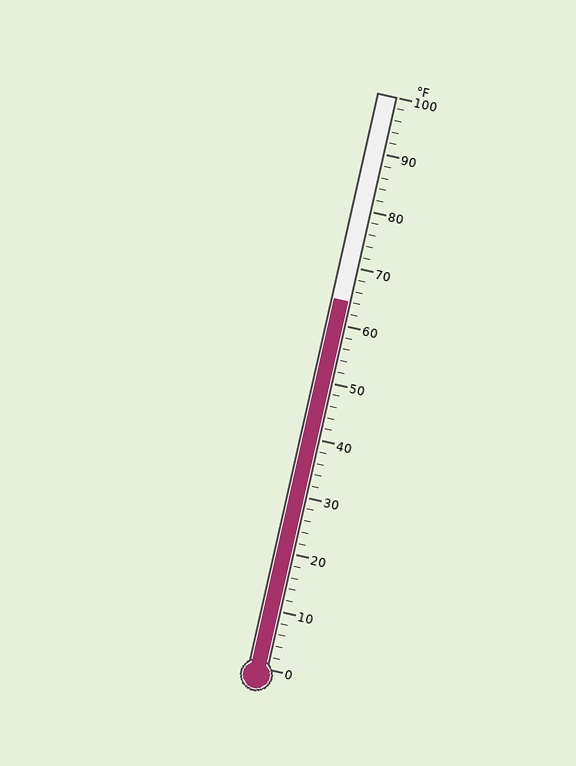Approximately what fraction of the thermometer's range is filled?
The thermometer is filled to approximately 65% of its range.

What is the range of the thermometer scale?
The thermometer scale ranges from 0°F to 100°F.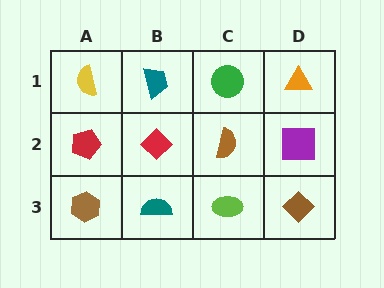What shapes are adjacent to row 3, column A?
A red pentagon (row 2, column A), a teal semicircle (row 3, column B).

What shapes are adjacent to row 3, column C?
A brown semicircle (row 2, column C), a teal semicircle (row 3, column B), a brown diamond (row 3, column D).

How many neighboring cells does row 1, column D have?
2.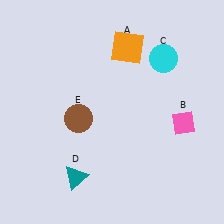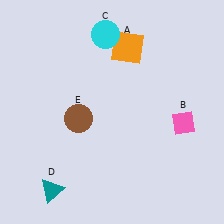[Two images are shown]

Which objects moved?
The objects that moved are: the cyan circle (C), the teal triangle (D).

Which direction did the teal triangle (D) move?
The teal triangle (D) moved left.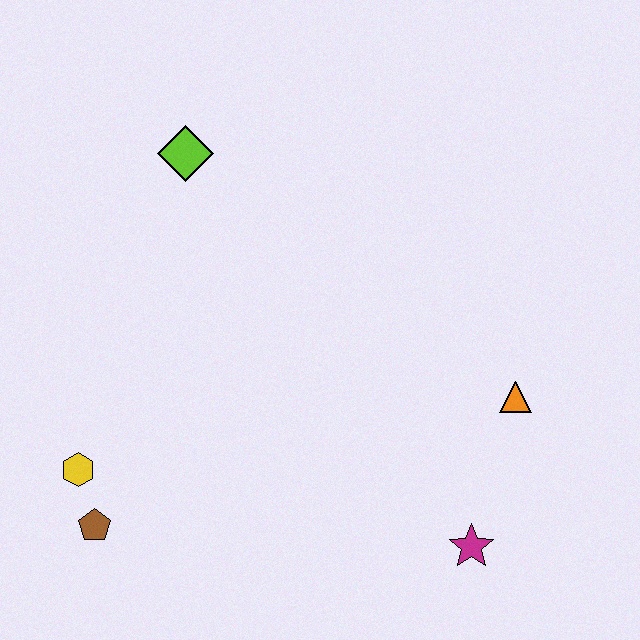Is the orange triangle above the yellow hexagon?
Yes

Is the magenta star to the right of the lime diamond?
Yes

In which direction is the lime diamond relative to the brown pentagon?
The lime diamond is above the brown pentagon.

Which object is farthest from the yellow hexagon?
The orange triangle is farthest from the yellow hexagon.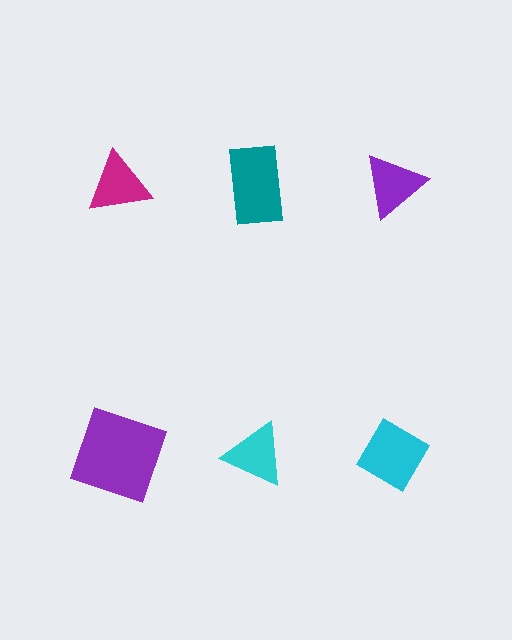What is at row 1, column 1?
A magenta triangle.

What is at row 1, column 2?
A teal rectangle.